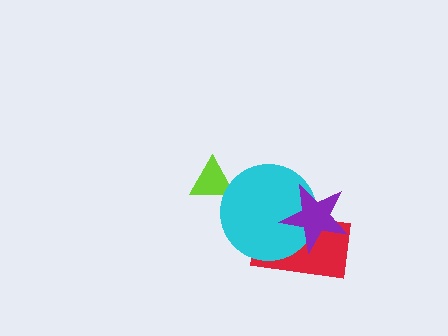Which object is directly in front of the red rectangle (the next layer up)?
The cyan circle is directly in front of the red rectangle.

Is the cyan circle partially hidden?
Yes, it is partially covered by another shape.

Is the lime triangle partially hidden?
Yes, it is partially covered by another shape.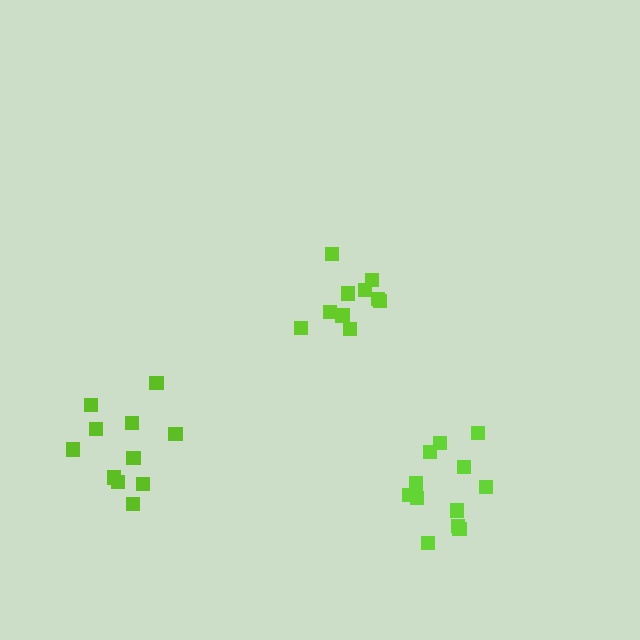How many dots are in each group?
Group 1: 12 dots, Group 2: 11 dots, Group 3: 10 dots (33 total).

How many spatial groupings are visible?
There are 3 spatial groupings.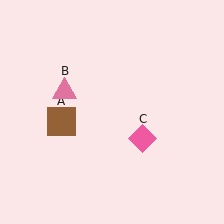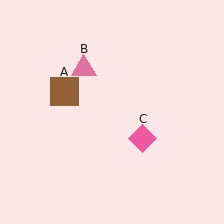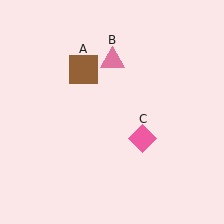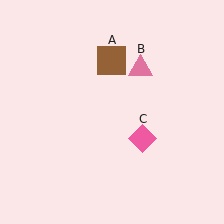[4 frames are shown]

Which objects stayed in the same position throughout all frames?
Pink diamond (object C) remained stationary.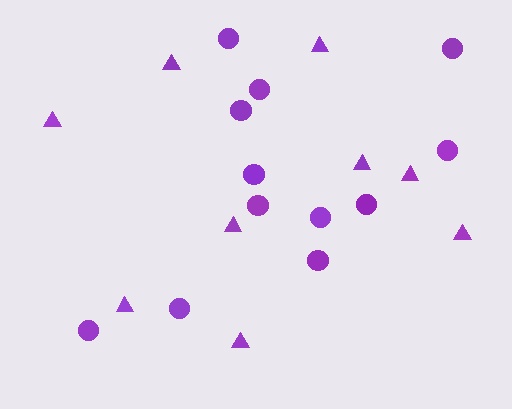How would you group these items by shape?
There are 2 groups: one group of circles (12) and one group of triangles (9).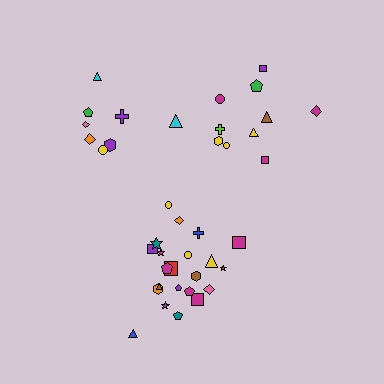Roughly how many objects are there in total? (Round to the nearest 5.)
Roughly 40 objects in total.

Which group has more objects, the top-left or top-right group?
The top-right group.